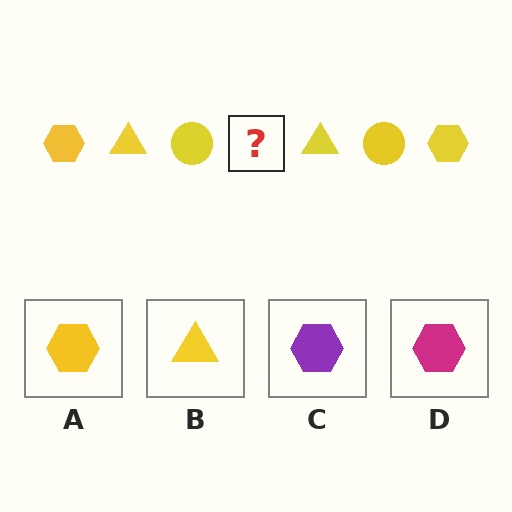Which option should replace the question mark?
Option A.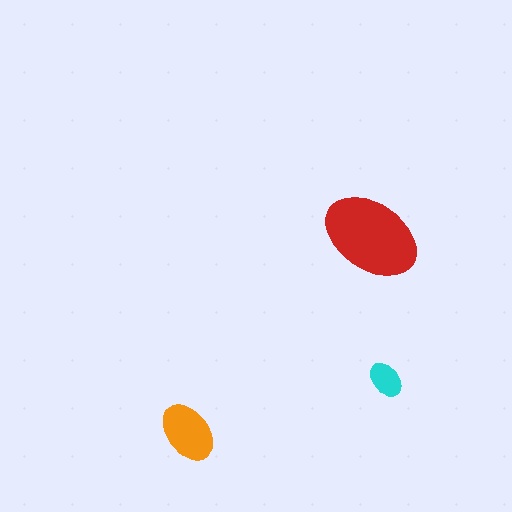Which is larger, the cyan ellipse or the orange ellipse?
The orange one.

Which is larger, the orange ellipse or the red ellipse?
The red one.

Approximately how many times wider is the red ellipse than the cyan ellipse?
About 2.5 times wider.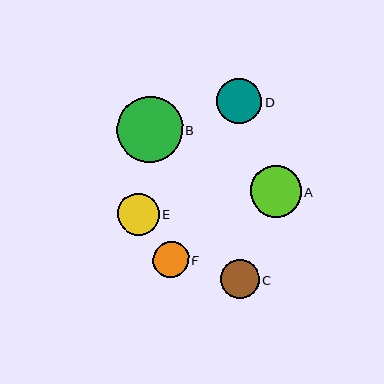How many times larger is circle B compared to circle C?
Circle B is approximately 1.7 times the size of circle C.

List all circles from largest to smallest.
From largest to smallest: B, A, D, E, C, F.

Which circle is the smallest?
Circle F is the smallest with a size of approximately 36 pixels.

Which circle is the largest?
Circle B is the largest with a size of approximately 66 pixels.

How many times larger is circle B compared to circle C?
Circle B is approximately 1.7 times the size of circle C.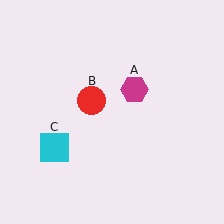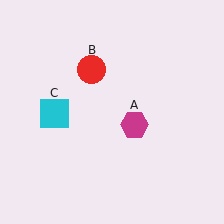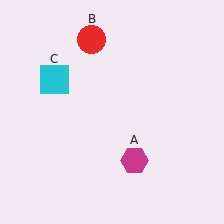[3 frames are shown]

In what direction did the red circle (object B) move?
The red circle (object B) moved up.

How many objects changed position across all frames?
3 objects changed position: magenta hexagon (object A), red circle (object B), cyan square (object C).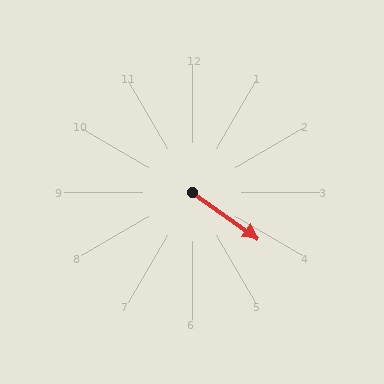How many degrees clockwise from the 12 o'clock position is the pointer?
Approximately 125 degrees.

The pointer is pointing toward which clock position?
Roughly 4 o'clock.